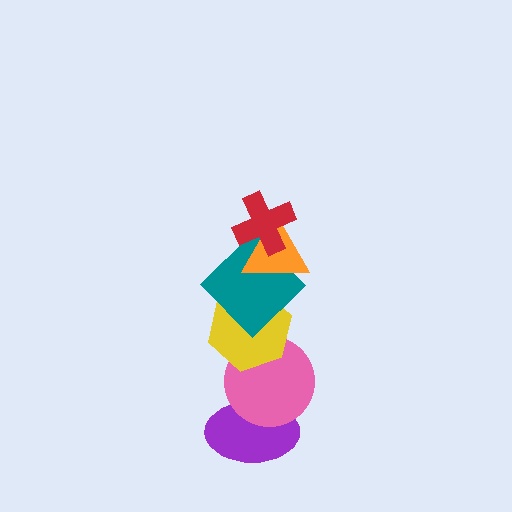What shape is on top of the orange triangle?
The red cross is on top of the orange triangle.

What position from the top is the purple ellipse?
The purple ellipse is 6th from the top.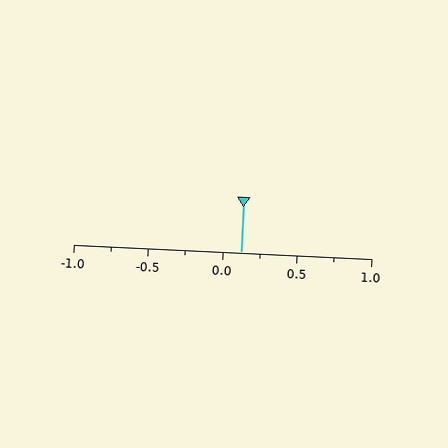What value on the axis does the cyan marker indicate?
The marker indicates approximately 0.12.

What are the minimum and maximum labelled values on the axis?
The axis runs from -1.0 to 1.0.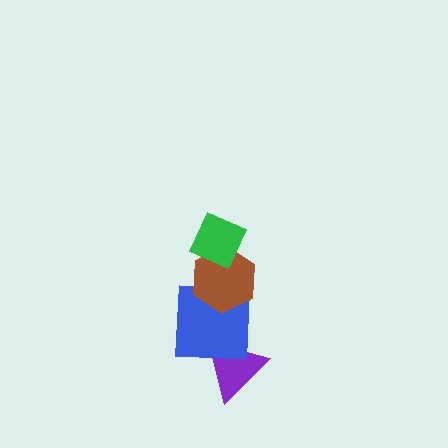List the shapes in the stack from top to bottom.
From top to bottom: the green diamond, the brown hexagon, the blue square, the purple triangle.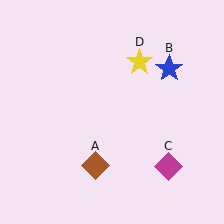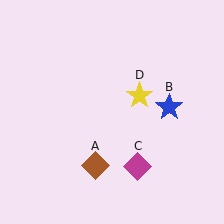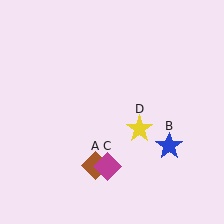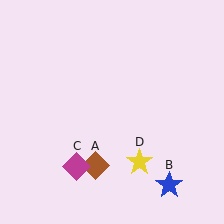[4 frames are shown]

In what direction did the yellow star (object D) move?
The yellow star (object D) moved down.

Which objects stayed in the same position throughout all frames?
Brown diamond (object A) remained stationary.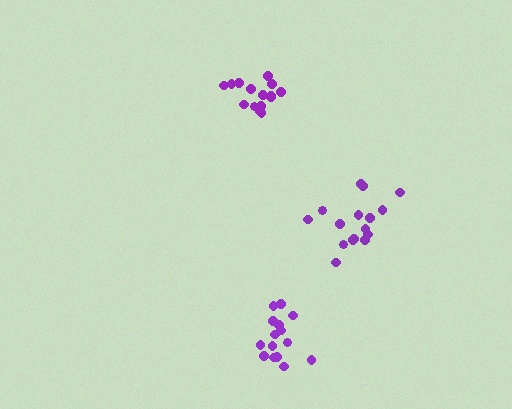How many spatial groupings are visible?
There are 3 spatial groupings.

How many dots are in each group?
Group 1: 16 dots, Group 2: 15 dots, Group 3: 15 dots (46 total).